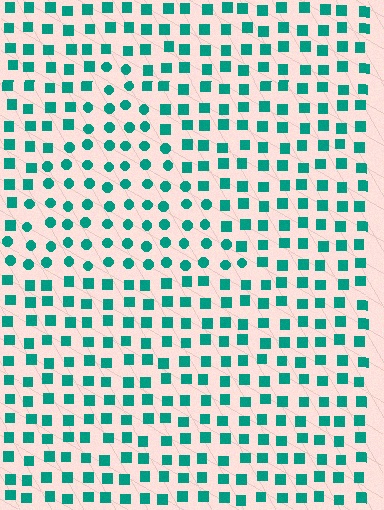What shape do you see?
I see a triangle.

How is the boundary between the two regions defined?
The boundary is defined by a change in element shape: circles inside vs. squares outside. All elements share the same color and spacing.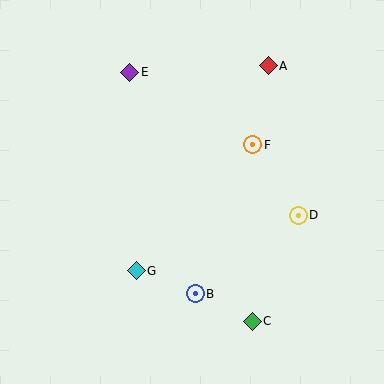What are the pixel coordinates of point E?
Point E is at (130, 72).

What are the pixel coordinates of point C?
Point C is at (252, 321).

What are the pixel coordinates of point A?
Point A is at (268, 66).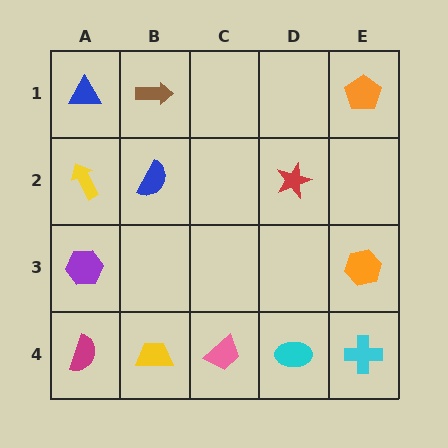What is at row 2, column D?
A red star.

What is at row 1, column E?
An orange pentagon.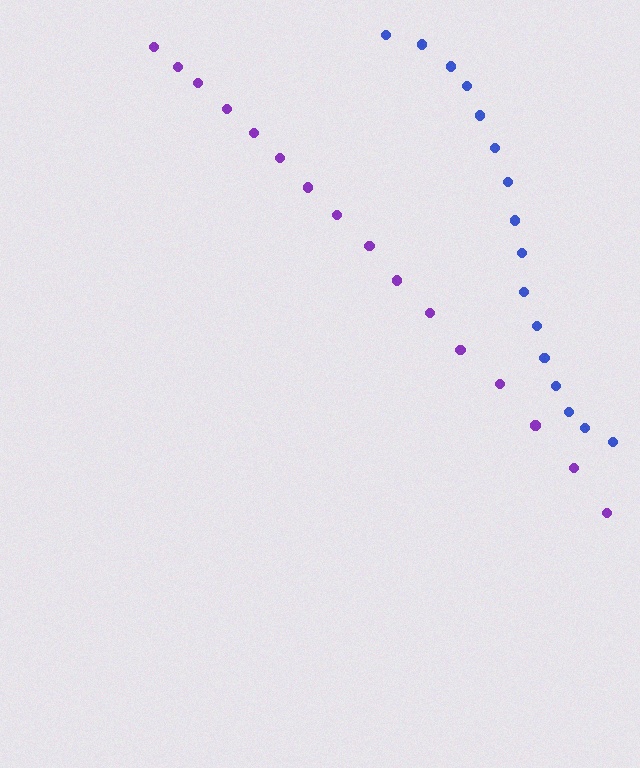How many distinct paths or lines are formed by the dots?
There are 2 distinct paths.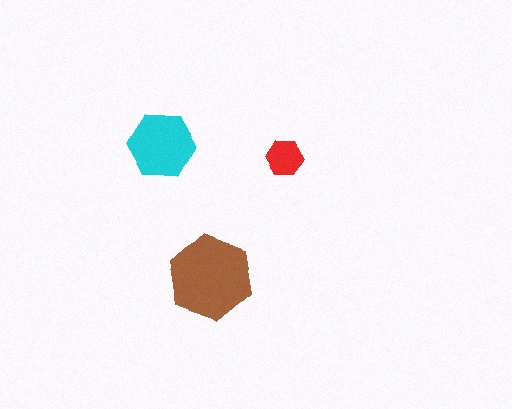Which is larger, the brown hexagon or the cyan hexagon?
The brown one.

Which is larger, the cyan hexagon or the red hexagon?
The cyan one.